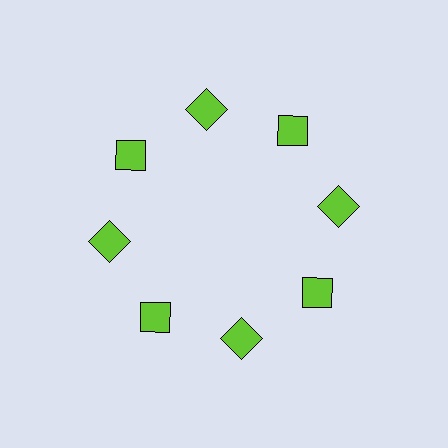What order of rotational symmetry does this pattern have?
This pattern has 8-fold rotational symmetry.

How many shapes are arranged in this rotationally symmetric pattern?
There are 8 shapes, arranged in 8 groups of 1.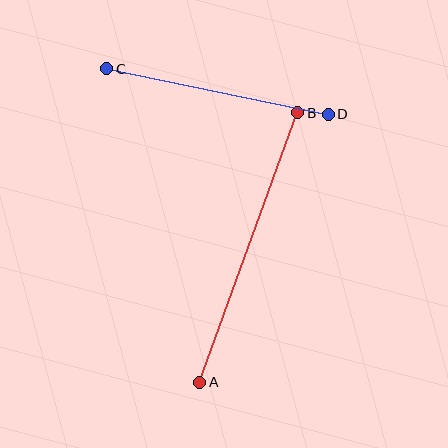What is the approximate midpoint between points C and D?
The midpoint is at approximately (218, 91) pixels.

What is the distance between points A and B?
The distance is approximately 287 pixels.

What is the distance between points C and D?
The distance is approximately 226 pixels.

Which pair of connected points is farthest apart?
Points A and B are farthest apart.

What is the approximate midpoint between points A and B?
The midpoint is at approximately (249, 248) pixels.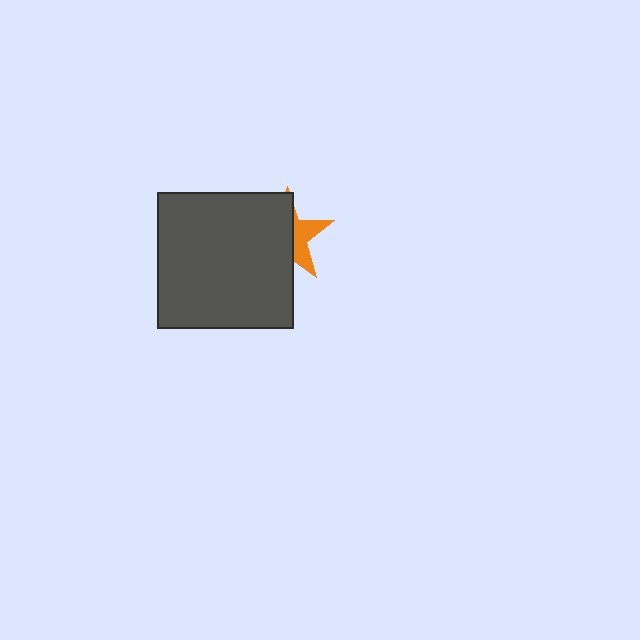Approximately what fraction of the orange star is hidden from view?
Roughly 63% of the orange star is hidden behind the dark gray square.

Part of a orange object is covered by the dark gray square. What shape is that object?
It is a star.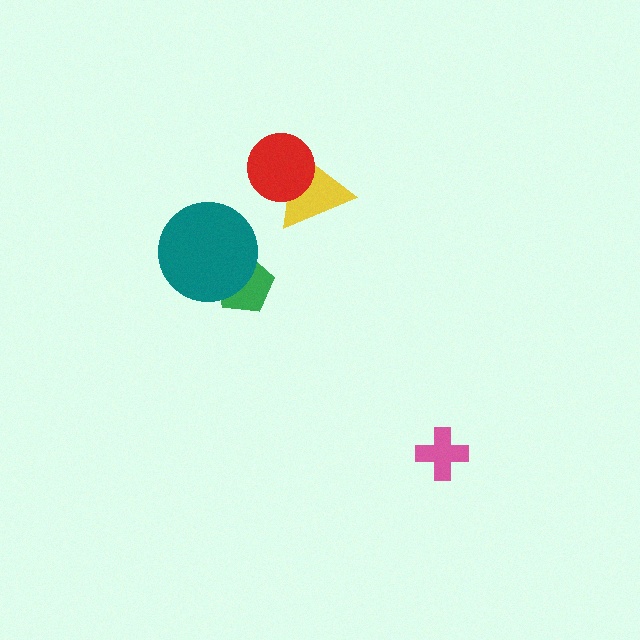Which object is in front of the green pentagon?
The teal circle is in front of the green pentagon.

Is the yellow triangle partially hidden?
Yes, it is partially covered by another shape.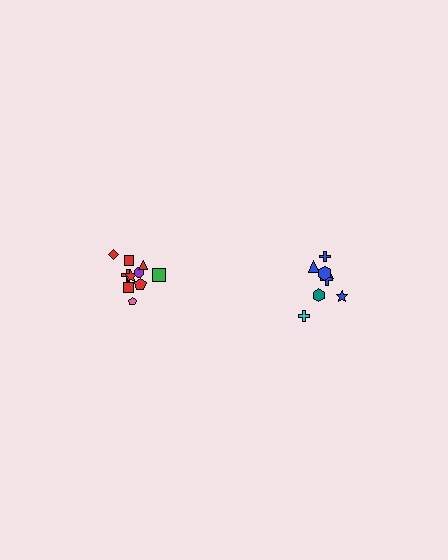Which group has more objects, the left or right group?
The left group.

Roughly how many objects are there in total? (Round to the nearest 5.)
Roughly 20 objects in total.